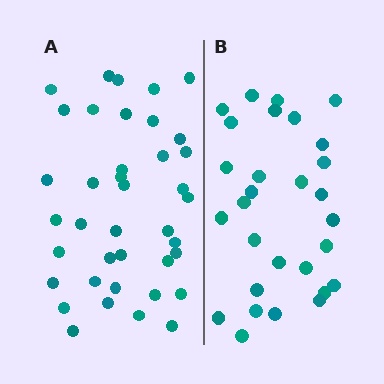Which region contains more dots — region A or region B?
Region A (the left region) has more dots.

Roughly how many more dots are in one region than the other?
Region A has roughly 10 or so more dots than region B.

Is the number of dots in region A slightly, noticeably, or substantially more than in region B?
Region A has noticeably more, but not dramatically so. The ratio is roughly 1.3 to 1.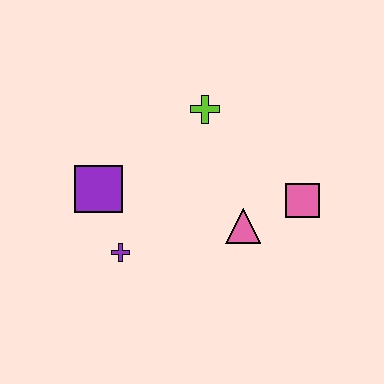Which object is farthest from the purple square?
The pink square is farthest from the purple square.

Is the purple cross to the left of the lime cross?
Yes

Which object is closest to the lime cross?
The pink triangle is closest to the lime cross.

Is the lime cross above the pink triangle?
Yes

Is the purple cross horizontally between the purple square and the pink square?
Yes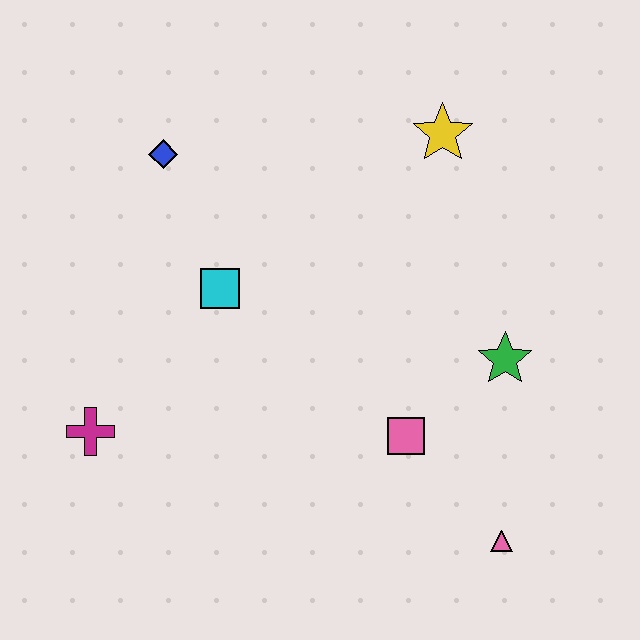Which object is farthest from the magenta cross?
The yellow star is farthest from the magenta cross.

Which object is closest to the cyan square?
The blue diamond is closest to the cyan square.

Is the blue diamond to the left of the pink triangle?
Yes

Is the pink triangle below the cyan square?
Yes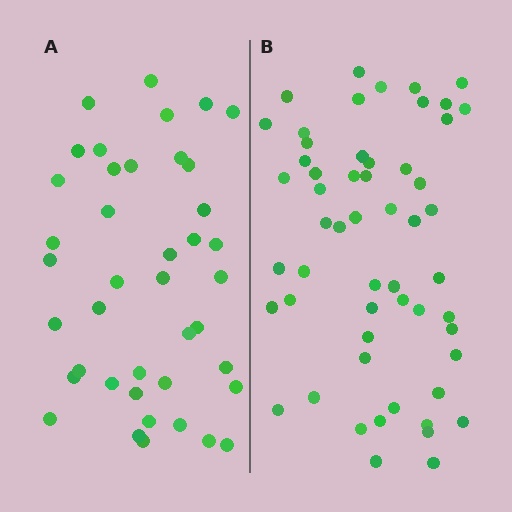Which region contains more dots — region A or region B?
Region B (the right region) has more dots.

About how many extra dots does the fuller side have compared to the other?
Region B has approximately 15 more dots than region A.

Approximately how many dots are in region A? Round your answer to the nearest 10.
About 40 dots. (The exact count is 41, which rounds to 40.)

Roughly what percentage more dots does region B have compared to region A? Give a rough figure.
About 35% more.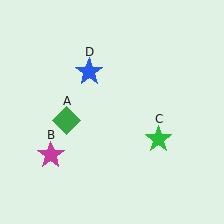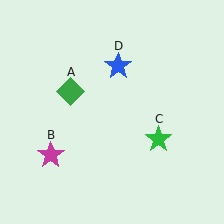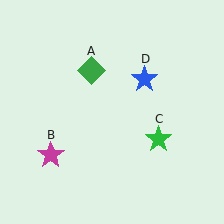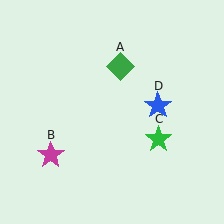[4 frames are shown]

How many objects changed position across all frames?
2 objects changed position: green diamond (object A), blue star (object D).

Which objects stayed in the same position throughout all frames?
Magenta star (object B) and green star (object C) remained stationary.